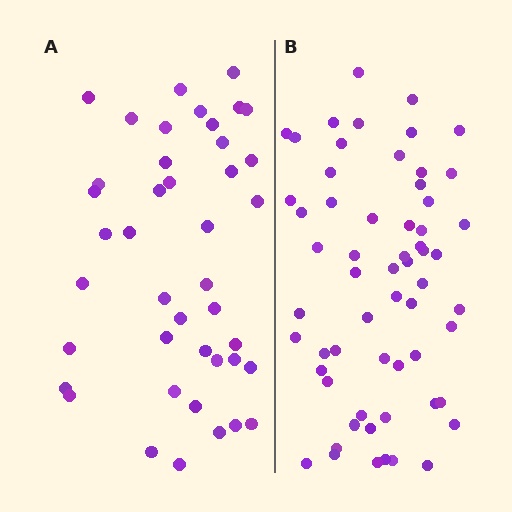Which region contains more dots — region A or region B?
Region B (the right region) has more dots.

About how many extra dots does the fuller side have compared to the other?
Region B has approximately 20 more dots than region A.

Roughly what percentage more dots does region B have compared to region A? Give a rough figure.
About 45% more.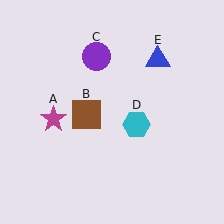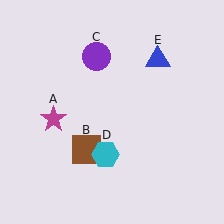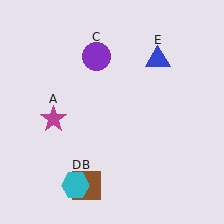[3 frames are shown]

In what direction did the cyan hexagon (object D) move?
The cyan hexagon (object D) moved down and to the left.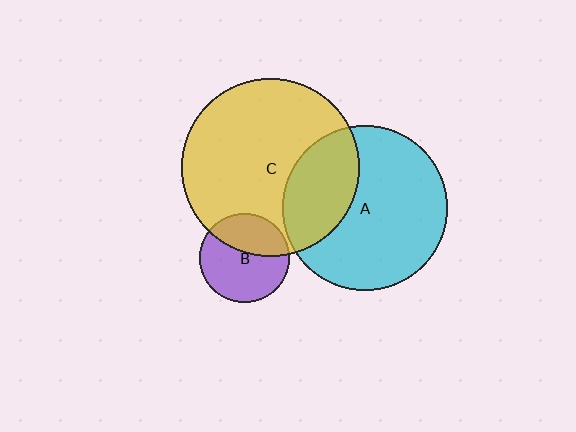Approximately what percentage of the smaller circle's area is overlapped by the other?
Approximately 40%.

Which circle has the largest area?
Circle C (yellow).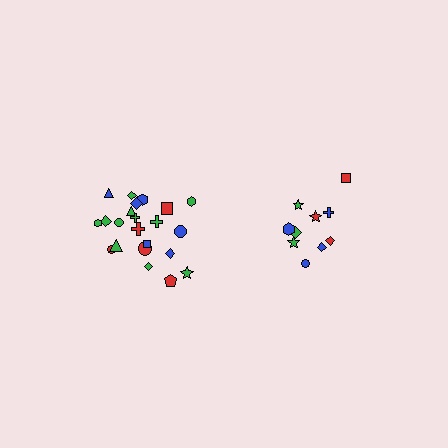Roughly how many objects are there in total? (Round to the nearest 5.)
Roughly 30 objects in total.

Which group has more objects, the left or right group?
The left group.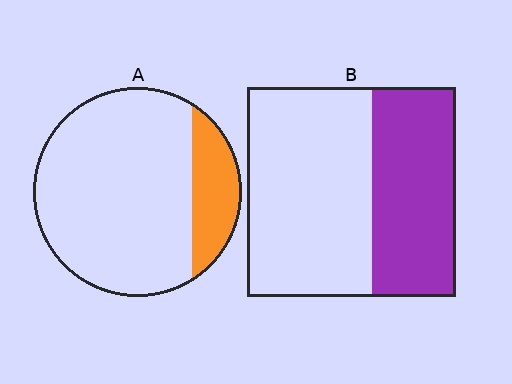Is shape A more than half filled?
No.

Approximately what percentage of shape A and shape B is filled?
A is approximately 20% and B is approximately 40%.